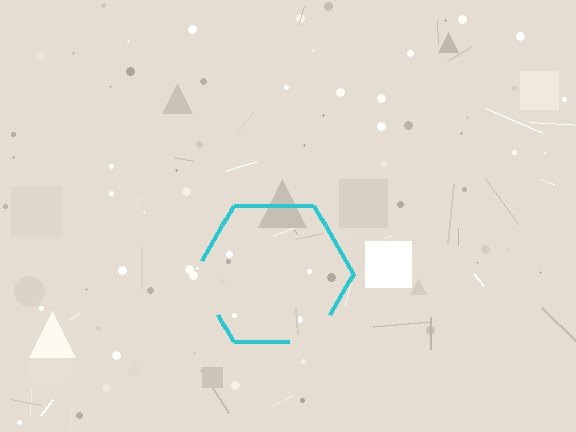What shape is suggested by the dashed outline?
The dashed outline suggests a hexagon.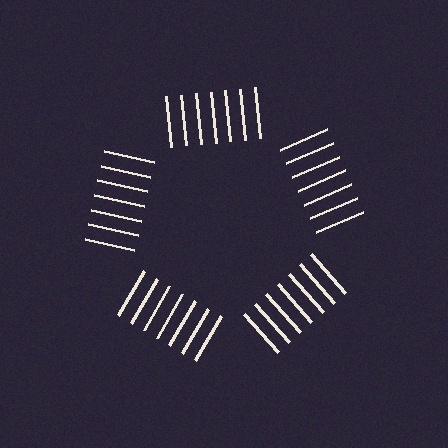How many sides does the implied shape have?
5 sides — the line-ends trace a pentagon.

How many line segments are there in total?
35 — 7 along each of the 5 edges.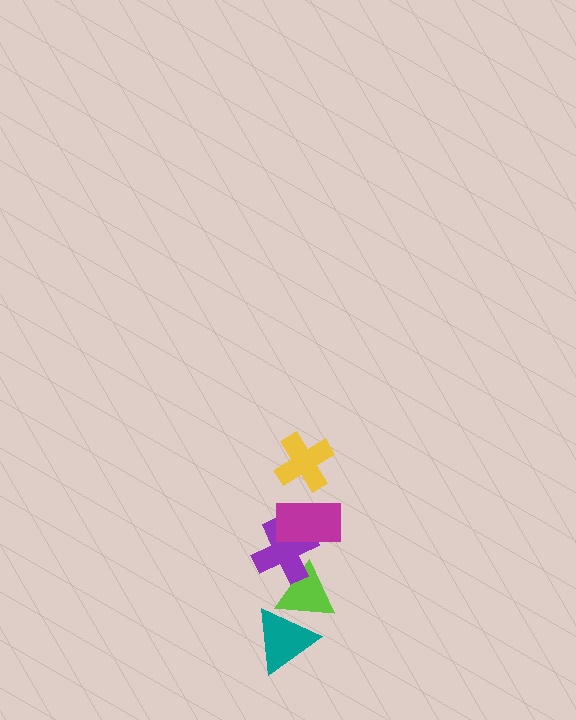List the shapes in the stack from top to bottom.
From top to bottom: the yellow cross, the magenta rectangle, the purple cross, the lime triangle, the teal triangle.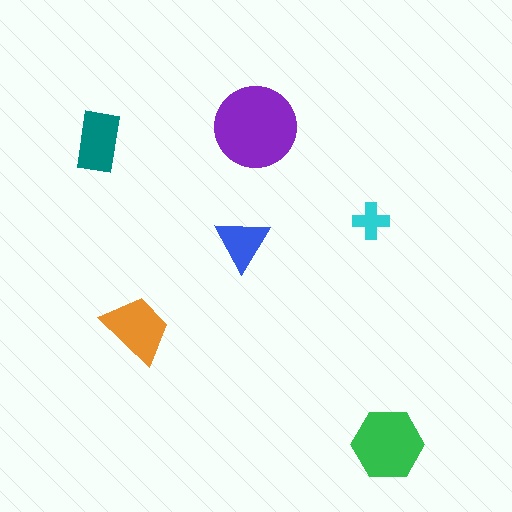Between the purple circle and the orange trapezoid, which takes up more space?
The purple circle.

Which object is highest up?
The purple circle is topmost.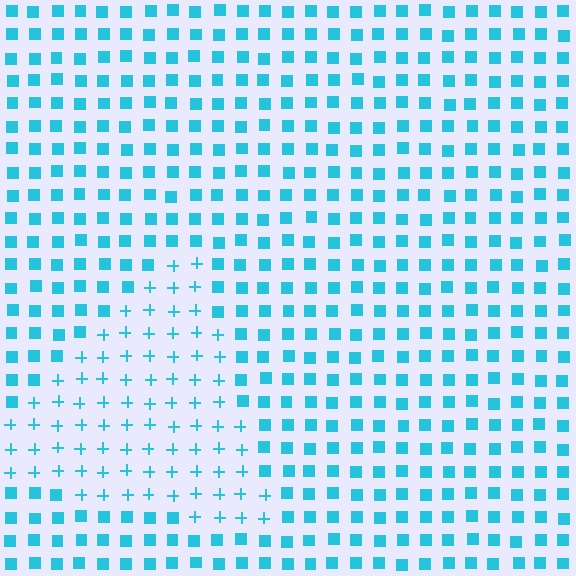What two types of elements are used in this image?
The image uses plus signs inside the triangle region and squares outside it.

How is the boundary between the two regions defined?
The boundary is defined by a change in element shape: plus signs inside vs. squares outside. All elements share the same color and spacing.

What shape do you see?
I see a triangle.